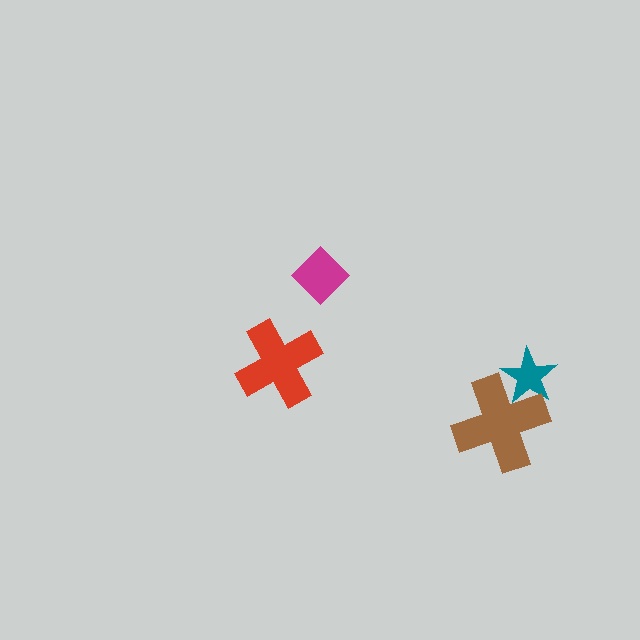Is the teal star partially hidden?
Yes, it is partially covered by another shape.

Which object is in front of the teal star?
The brown cross is in front of the teal star.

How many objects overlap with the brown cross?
1 object overlaps with the brown cross.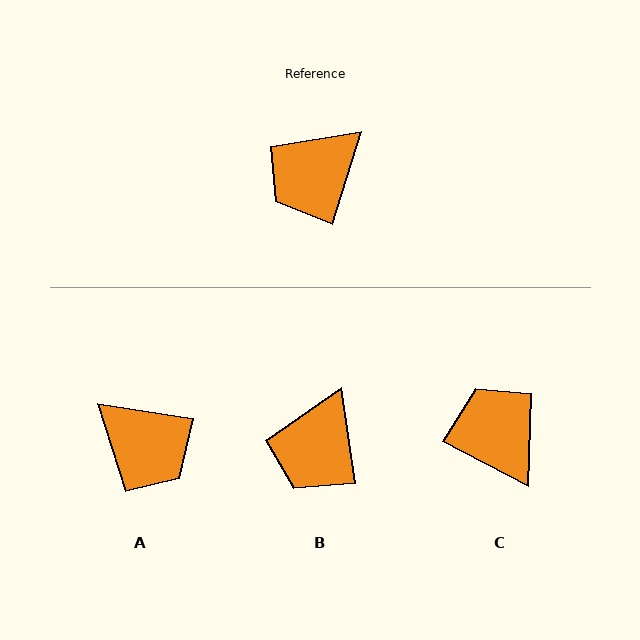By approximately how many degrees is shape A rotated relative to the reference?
Approximately 98 degrees counter-clockwise.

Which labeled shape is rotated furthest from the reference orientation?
C, about 101 degrees away.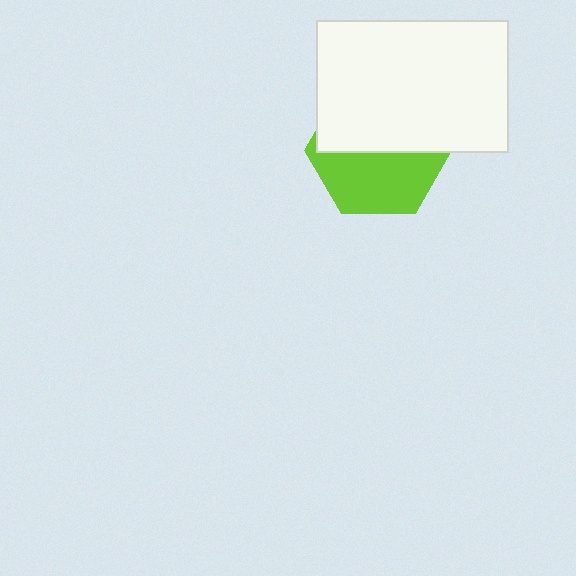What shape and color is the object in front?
The object in front is a white rectangle.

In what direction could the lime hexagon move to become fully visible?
The lime hexagon could move down. That would shift it out from behind the white rectangle entirely.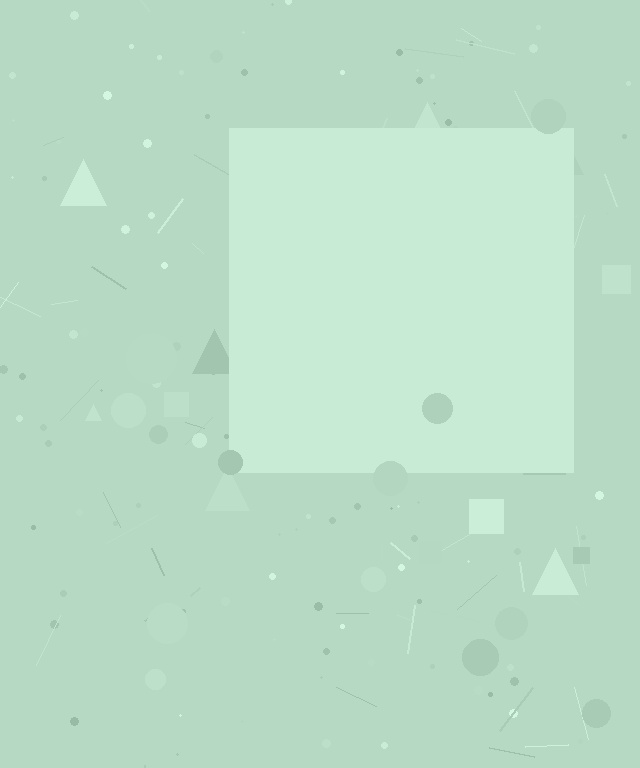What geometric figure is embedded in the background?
A square is embedded in the background.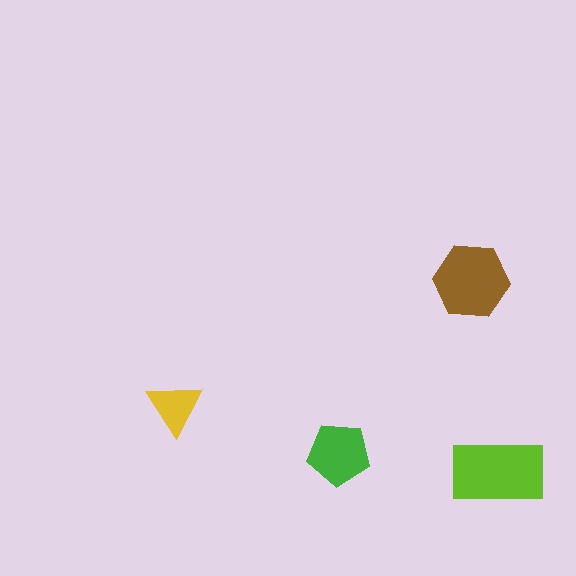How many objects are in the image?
There are 4 objects in the image.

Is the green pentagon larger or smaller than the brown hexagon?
Smaller.